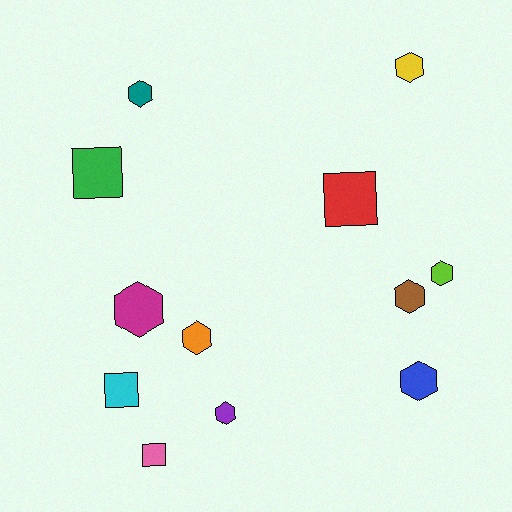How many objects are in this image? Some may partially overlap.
There are 12 objects.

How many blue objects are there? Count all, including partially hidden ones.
There is 1 blue object.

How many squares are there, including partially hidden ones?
There are 4 squares.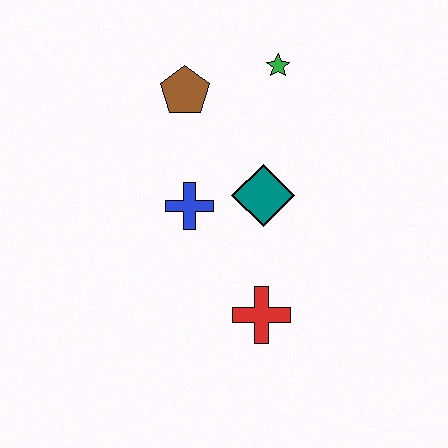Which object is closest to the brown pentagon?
The green star is closest to the brown pentagon.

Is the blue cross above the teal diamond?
No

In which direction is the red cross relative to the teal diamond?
The red cross is below the teal diamond.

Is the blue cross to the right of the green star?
No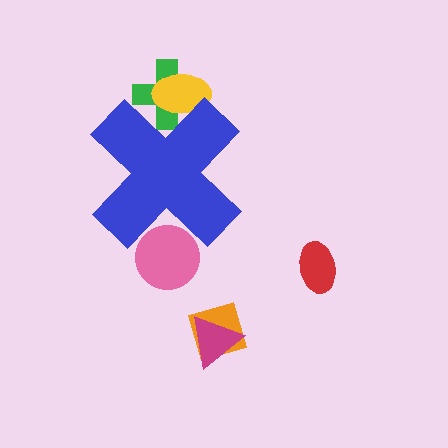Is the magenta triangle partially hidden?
No, the magenta triangle is fully visible.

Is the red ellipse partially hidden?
No, the red ellipse is fully visible.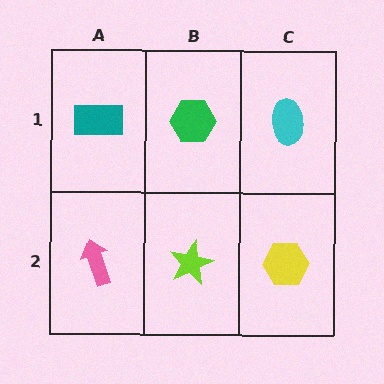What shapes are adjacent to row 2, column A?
A teal rectangle (row 1, column A), a lime star (row 2, column B).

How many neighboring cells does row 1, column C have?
2.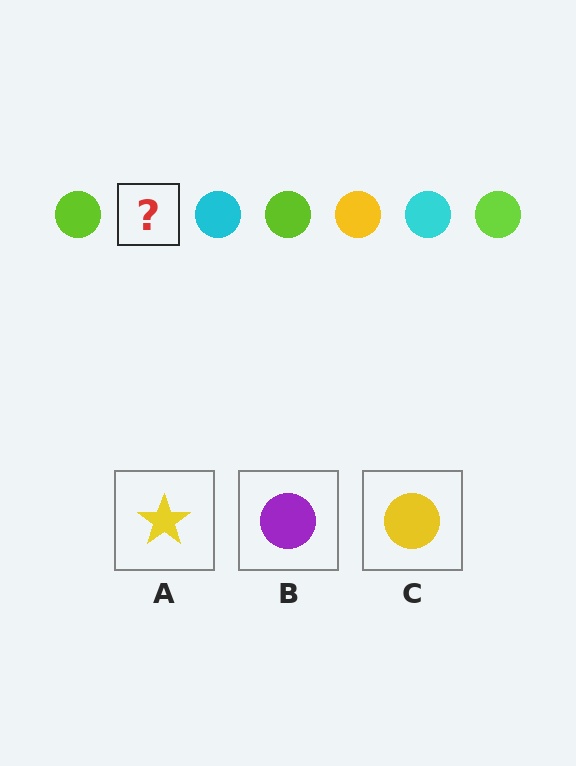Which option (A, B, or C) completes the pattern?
C.